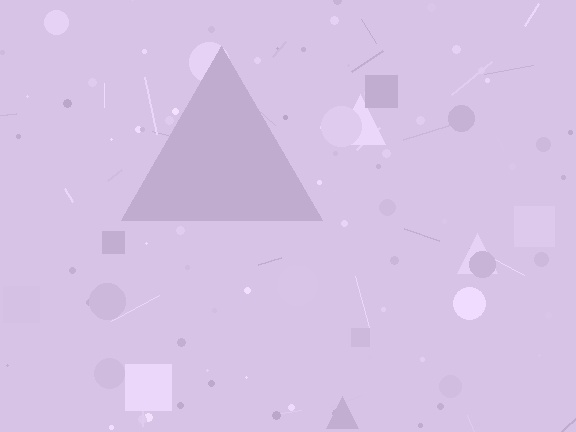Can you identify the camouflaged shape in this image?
The camouflaged shape is a triangle.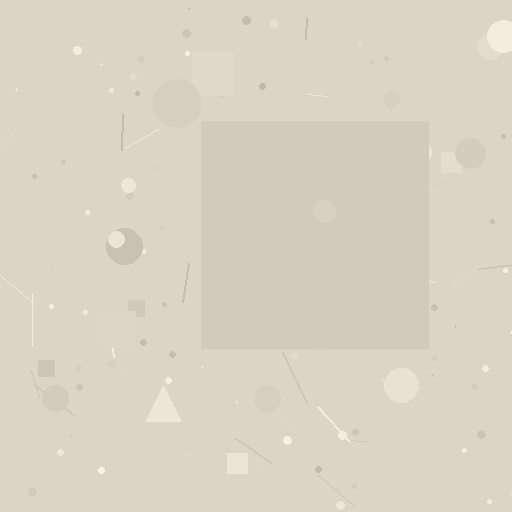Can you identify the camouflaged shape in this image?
The camouflaged shape is a square.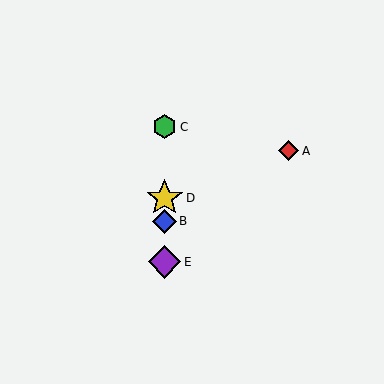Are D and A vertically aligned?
No, D is at x≈165 and A is at x≈289.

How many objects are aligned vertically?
4 objects (B, C, D, E) are aligned vertically.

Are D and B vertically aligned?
Yes, both are at x≈165.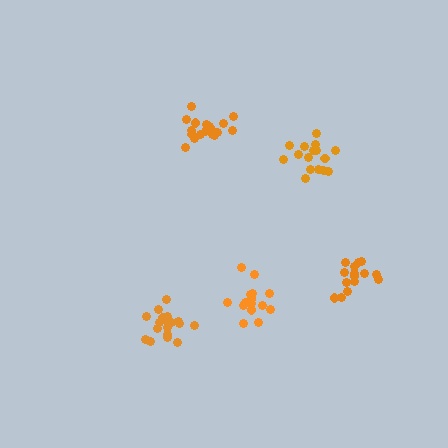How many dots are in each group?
Group 1: 15 dots, Group 2: 18 dots, Group 3: 20 dots, Group 4: 16 dots, Group 5: 16 dots (85 total).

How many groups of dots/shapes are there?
There are 5 groups.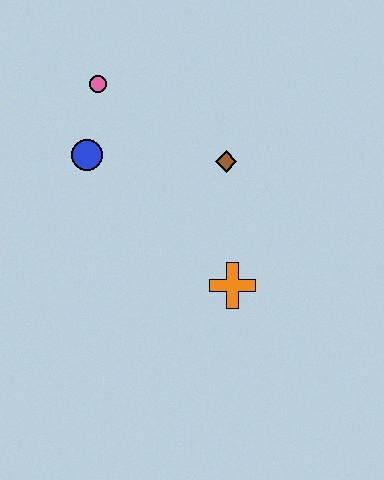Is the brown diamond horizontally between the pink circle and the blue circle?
No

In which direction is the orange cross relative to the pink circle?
The orange cross is below the pink circle.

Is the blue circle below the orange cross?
No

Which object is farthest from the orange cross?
The pink circle is farthest from the orange cross.